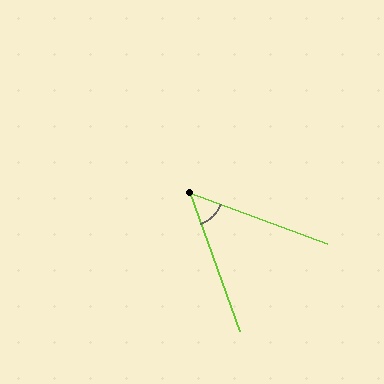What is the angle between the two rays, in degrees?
Approximately 50 degrees.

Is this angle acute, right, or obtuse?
It is acute.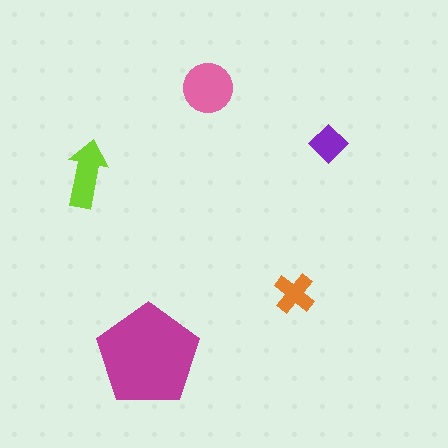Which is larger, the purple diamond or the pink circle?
The pink circle.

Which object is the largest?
The magenta pentagon.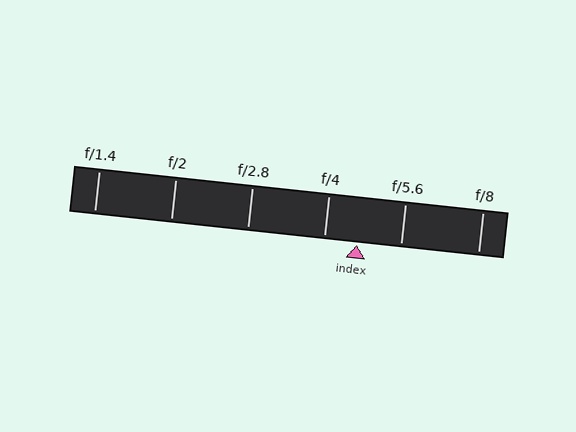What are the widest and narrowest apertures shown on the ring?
The widest aperture shown is f/1.4 and the narrowest is f/8.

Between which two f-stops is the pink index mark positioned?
The index mark is between f/4 and f/5.6.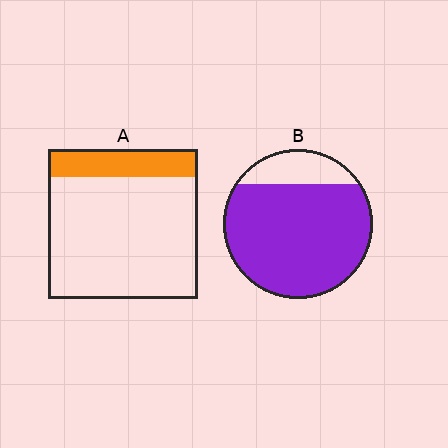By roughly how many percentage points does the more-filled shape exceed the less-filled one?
By roughly 65 percentage points (B over A).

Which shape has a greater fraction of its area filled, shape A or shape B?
Shape B.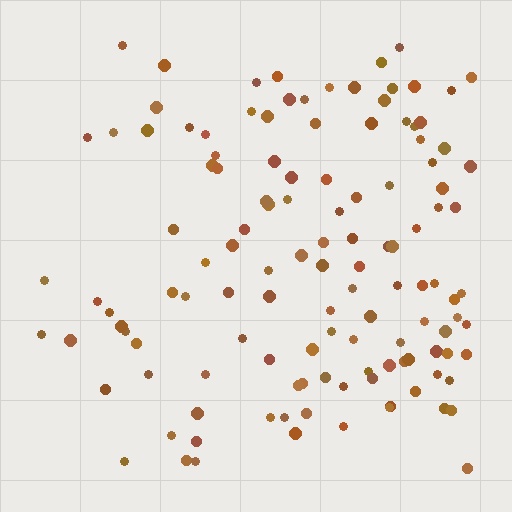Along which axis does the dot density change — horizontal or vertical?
Horizontal.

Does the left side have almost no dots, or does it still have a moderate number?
Still a moderate number, just noticeably fewer than the right.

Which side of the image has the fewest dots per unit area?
The left.